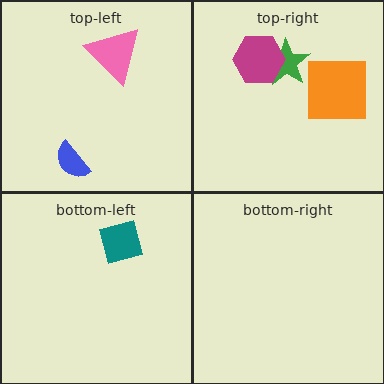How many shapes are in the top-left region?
2.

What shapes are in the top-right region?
The orange square, the green star, the magenta hexagon.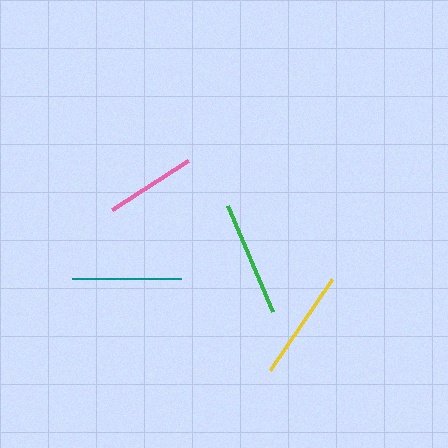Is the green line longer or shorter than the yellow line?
The green line is longer than the yellow line.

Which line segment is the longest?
The green line is the longest at approximately 115 pixels.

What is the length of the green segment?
The green segment is approximately 115 pixels long.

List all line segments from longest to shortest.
From longest to shortest: green, yellow, teal, pink.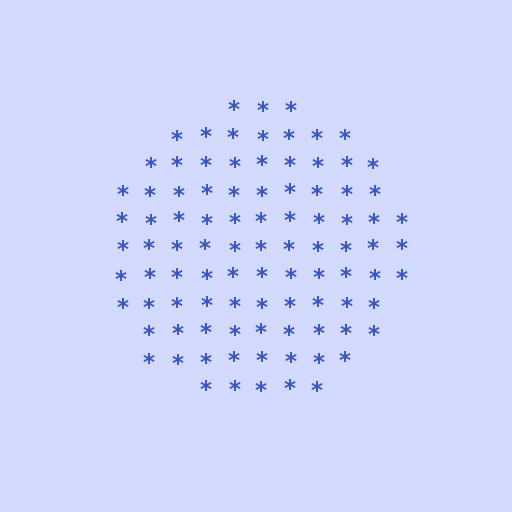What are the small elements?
The small elements are asterisks.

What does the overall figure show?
The overall figure shows a circle.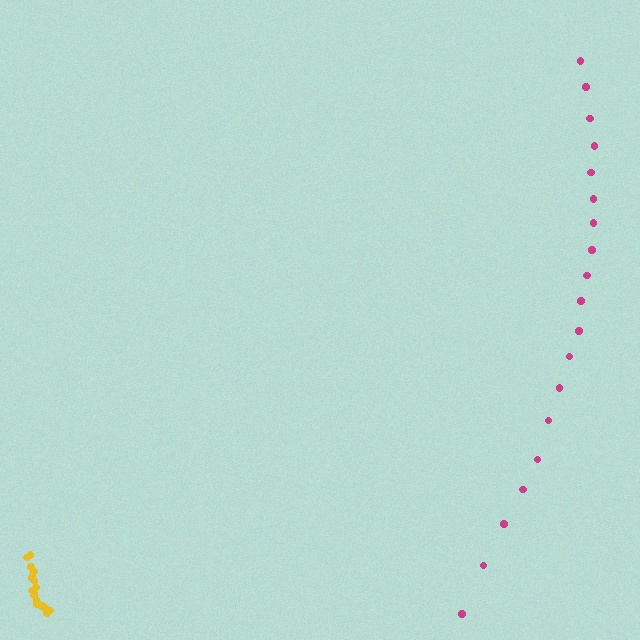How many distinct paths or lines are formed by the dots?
There are 2 distinct paths.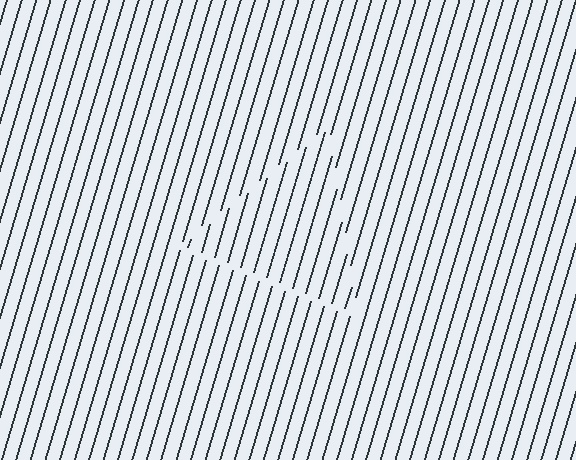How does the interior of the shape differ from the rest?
The interior of the shape contains the same grating, shifted by half a period — the contour is defined by the phase discontinuity where line-ends from the inner and outer gratings abut.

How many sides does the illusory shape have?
3 sides — the line-ends trace a triangle.